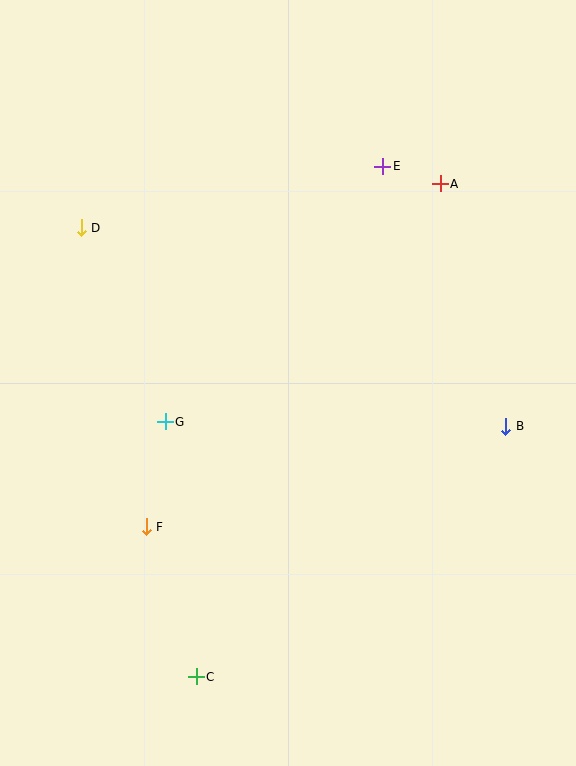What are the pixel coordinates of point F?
Point F is at (146, 527).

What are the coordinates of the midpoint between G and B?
The midpoint between G and B is at (335, 424).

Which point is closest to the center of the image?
Point G at (165, 422) is closest to the center.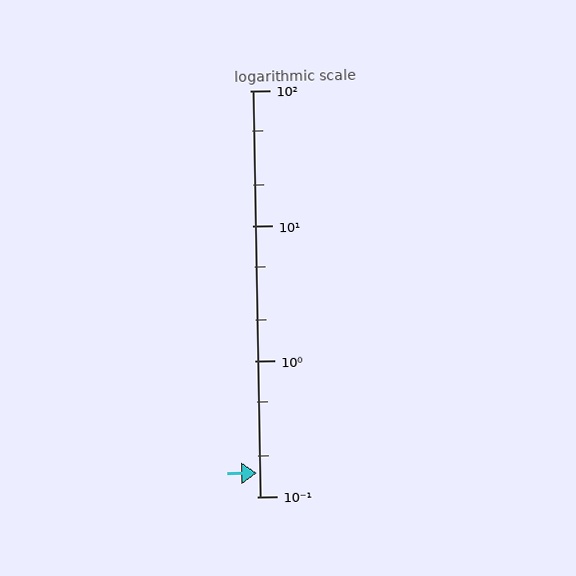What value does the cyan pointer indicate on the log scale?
The pointer indicates approximately 0.15.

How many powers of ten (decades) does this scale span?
The scale spans 3 decades, from 0.1 to 100.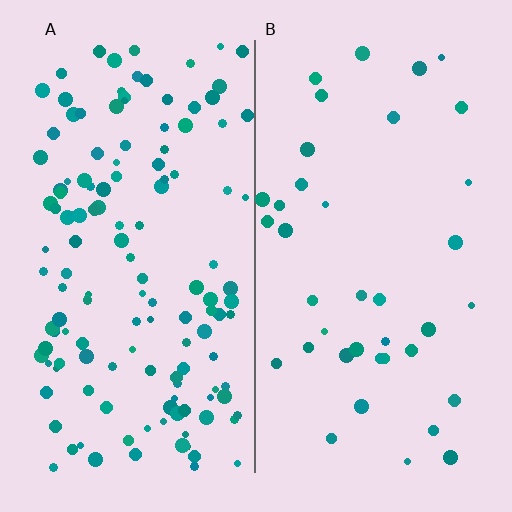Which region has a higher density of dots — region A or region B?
A (the left).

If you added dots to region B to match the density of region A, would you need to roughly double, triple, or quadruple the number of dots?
Approximately quadruple.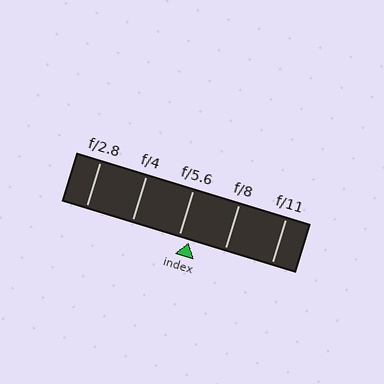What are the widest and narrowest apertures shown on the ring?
The widest aperture shown is f/2.8 and the narrowest is f/11.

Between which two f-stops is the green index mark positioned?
The index mark is between f/5.6 and f/8.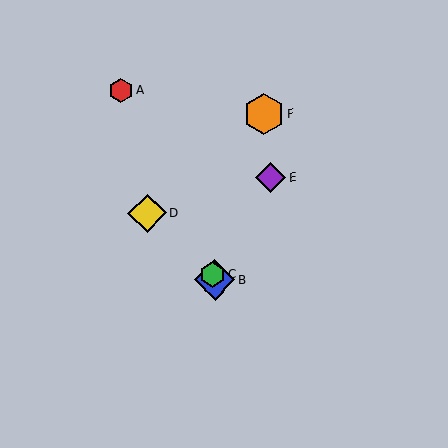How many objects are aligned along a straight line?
3 objects (A, B, C) are aligned along a straight line.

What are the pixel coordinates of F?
Object F is at (264, 114).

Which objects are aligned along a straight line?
Objects A, B, C are aligned along a straight line.